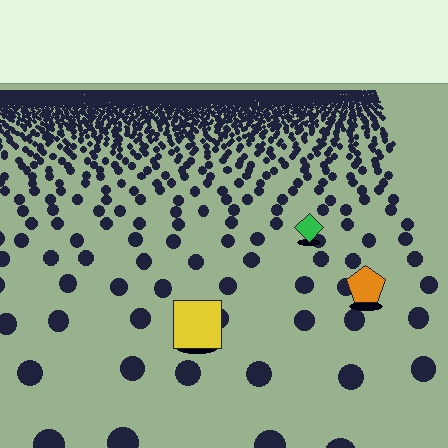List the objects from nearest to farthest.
From nearest to farthest: the yellow square, the orange pentagon, the green diamond.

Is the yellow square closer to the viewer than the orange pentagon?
Yes. The yellow square is closer — you can tell from the texture gradient: the ground texture is coarser near it.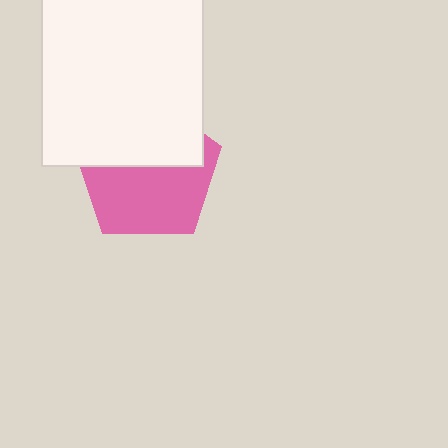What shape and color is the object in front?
The object in front is a white rectangle.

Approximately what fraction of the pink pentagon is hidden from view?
Roughly 45% of the pink pentagon is hidden behind the white rectangle.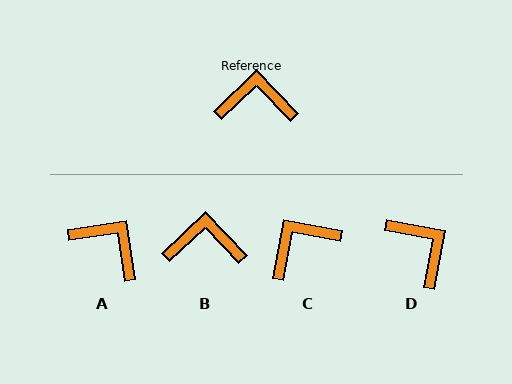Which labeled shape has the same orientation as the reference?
B.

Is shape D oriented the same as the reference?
No, it is off by about 54 degrees.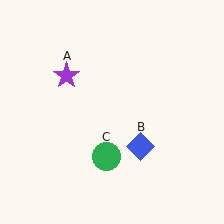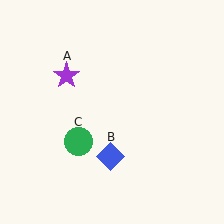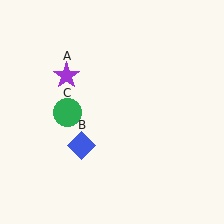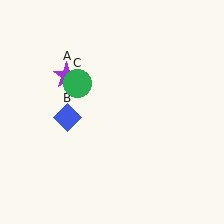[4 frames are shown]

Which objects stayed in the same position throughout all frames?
Purple star (object A) remained stationary.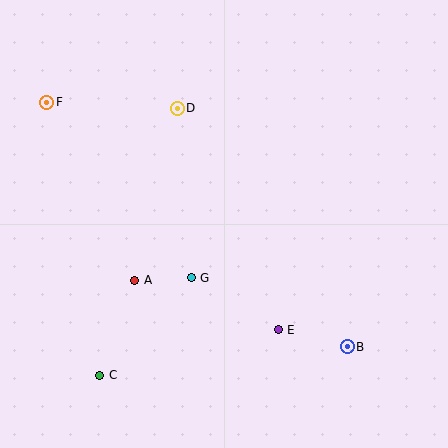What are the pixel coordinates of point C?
Point C is at (100, 375).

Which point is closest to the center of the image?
Point G at (191, 278) is closest to the center.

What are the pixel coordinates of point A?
Point A is at (135, 280).